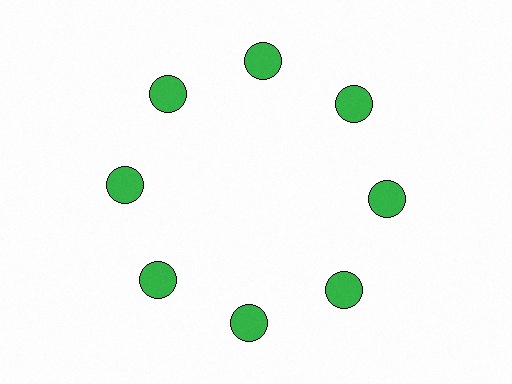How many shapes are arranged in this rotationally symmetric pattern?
There are 8 shapes, arranged in 8 groups of 1.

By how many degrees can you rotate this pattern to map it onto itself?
The pattern maps onto itself every 45 degrees of rotation.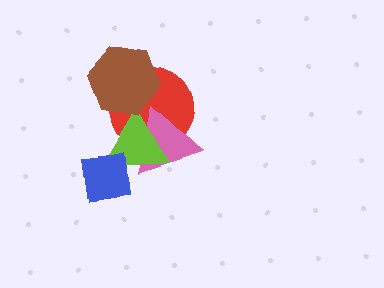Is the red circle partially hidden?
Yes, it is partially covered by another shape.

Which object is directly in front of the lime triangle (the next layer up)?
The brown hexagon is directly in front of the lime triangle.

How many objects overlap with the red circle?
3 objects overlap with the red circle.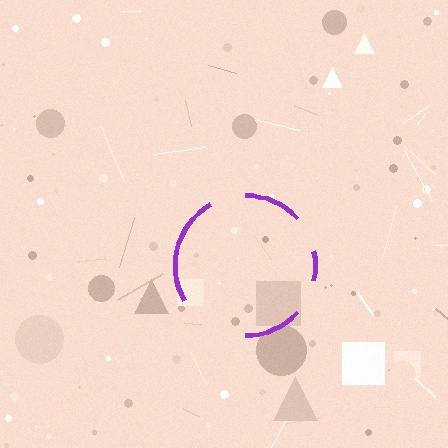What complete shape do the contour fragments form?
The contour fragments form a circle.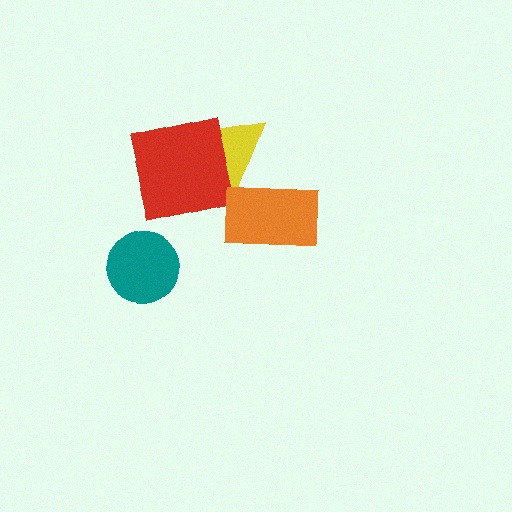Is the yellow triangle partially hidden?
Yes, it is partially covered by another shape.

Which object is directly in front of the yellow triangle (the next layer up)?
The red square is directly in front of the yellow triangle.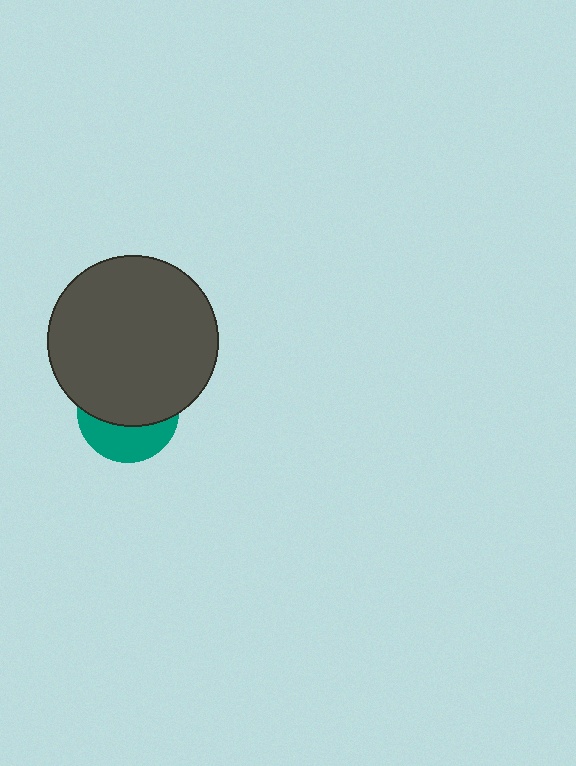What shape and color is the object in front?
The object in front is a dark gray circle.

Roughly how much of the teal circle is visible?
A small part of it is visible (roughly 38%).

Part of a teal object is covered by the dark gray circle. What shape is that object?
It is a circle.